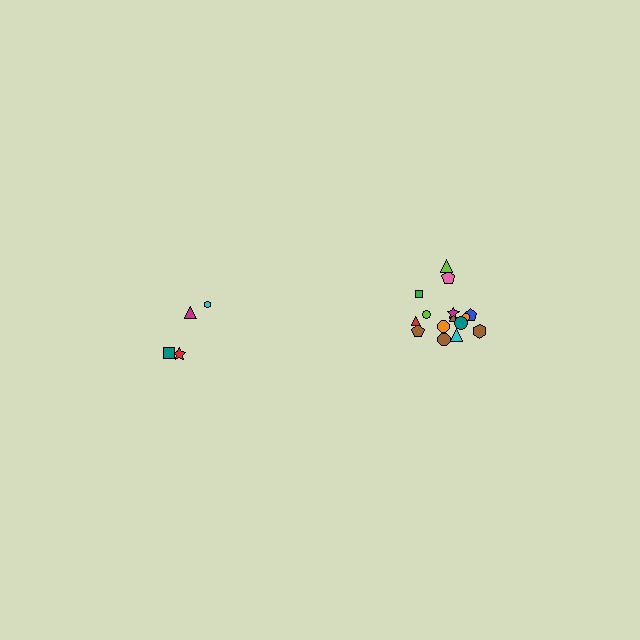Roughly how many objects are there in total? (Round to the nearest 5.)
Roughly 20 objects in total.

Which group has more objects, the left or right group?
The right group.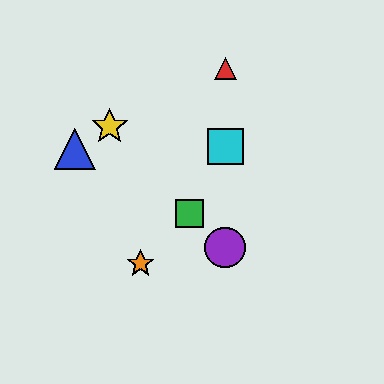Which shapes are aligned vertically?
The red triangle, the purple circle, the cyan square are aligned vertically.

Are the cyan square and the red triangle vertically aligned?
Yes, both are at x≈225.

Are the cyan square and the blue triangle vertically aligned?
No, the cyan square is at x≈225 and the blue triangle is at x≈75.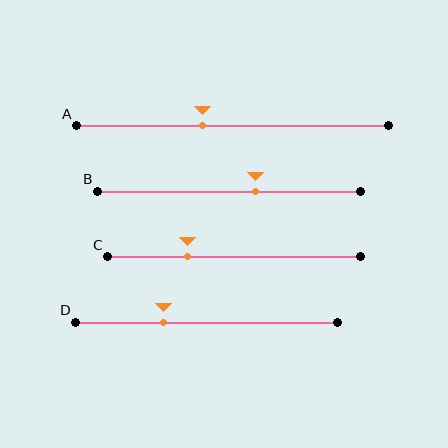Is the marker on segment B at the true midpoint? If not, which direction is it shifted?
No, the marker on segment B is shifted to the right by about 10% of the segment length.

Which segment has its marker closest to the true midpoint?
Segment A has its marker closest to the true midpoint.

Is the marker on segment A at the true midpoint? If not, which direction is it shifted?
No, the marker on segment A is shifted to the left by about 10% of the segment length.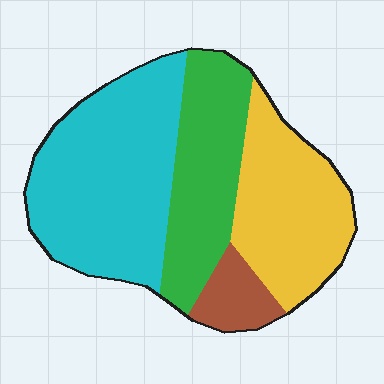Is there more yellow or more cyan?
Cyan.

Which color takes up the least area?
Brown, at roughly 5%.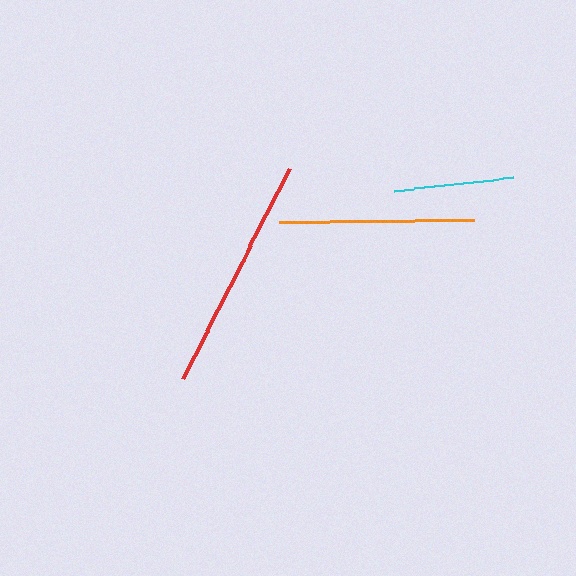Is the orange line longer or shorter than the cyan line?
The orange line is longer than the cyan line.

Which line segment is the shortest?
The cyan line is the shortest at approximately 120 pixels.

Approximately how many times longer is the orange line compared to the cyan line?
The orange line is approximately 1.6 times the length of the cyan line.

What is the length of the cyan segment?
The cyan segment is approximately 120 pixels long.